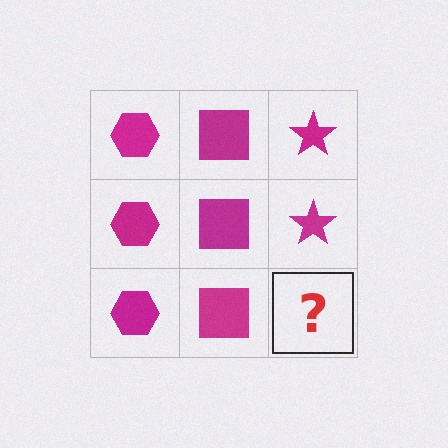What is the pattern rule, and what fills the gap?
The rule is that each column has a consistent shape. The gap should be filled with a magenta star.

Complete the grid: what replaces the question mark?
The question mark should be replaced with a magenta star.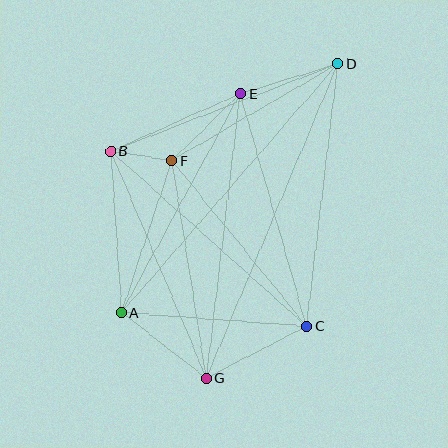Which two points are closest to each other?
Points B and F are closest to each other.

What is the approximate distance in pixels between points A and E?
The distance between A and E is approximately 249 pixels.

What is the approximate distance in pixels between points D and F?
The distance between D and F is approximately 193 pixels.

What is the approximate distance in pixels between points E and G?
The distance between E and G is approximately 287 pixels.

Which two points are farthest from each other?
Points D and G are farthest from each other.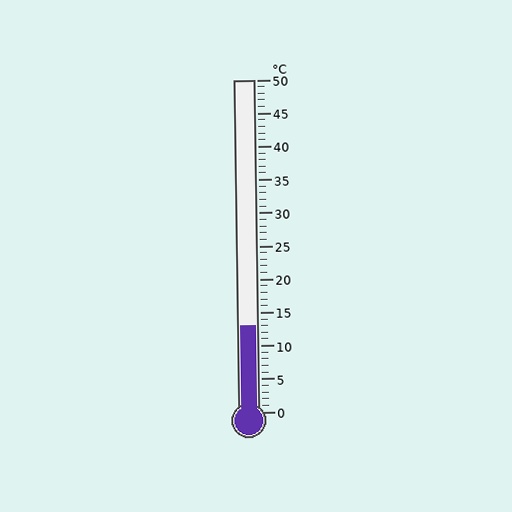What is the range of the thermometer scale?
The thermometer scale ranges from 0°C to 50°C.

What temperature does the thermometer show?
The thermometer shows approximately 13°C.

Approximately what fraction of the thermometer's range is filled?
The thermometer is filled to approximately 25% of its range.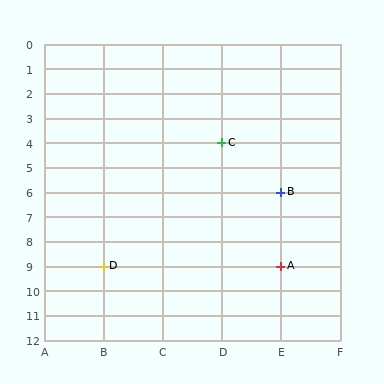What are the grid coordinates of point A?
Point A is at grid coordinates (E, 9).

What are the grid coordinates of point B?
Point B is at grid coordinates (E, 6).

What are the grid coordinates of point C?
Point C is at grid coordinates (D, 4).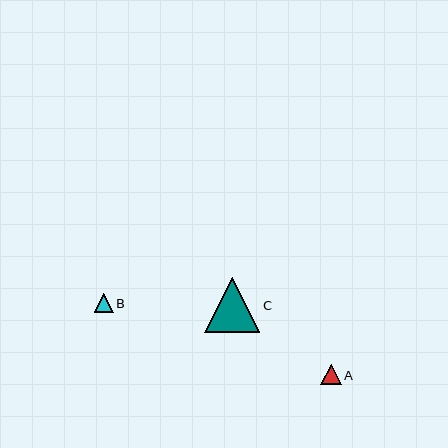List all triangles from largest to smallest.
From largest to smallest: C, A, B.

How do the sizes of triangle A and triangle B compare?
Triangle A and triangle B are approximately the same size.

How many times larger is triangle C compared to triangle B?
Triangle C is approximately 2.9 times the size of triangle B.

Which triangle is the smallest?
Triangle B is the smallest with a size of approximately 19 pixels.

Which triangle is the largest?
Triangle C is the largest with a size of approximately 56 pixels.